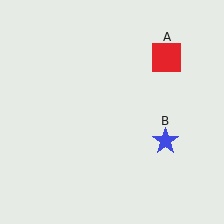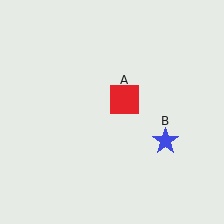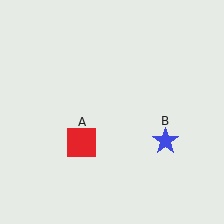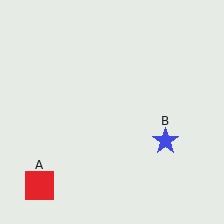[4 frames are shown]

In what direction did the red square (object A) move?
The red square (object A) moved down and to the left.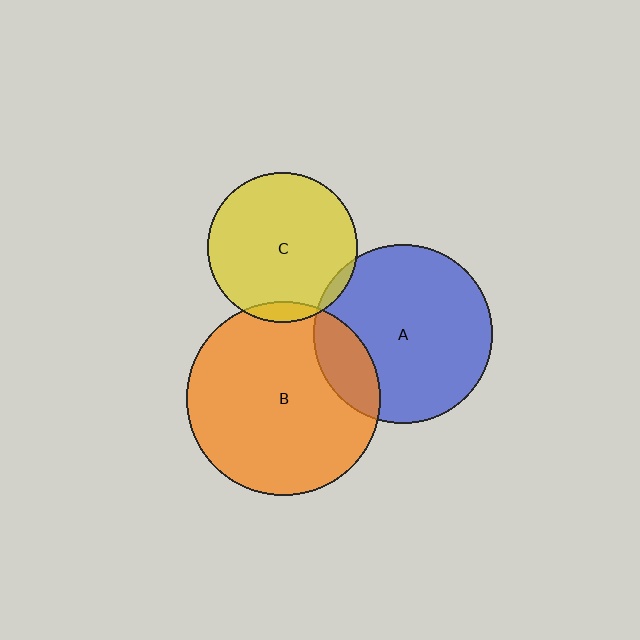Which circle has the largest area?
Circle B (orange).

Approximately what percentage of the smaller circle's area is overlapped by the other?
Approximately 5%.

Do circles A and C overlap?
Yes.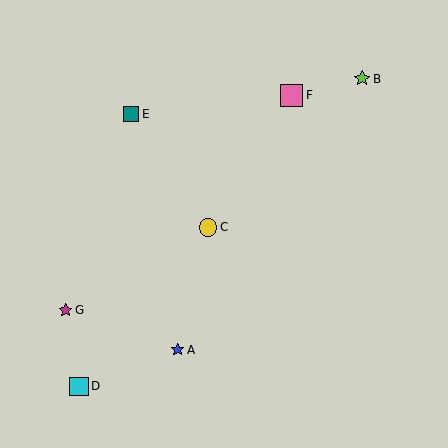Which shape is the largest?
The pink square (labeled F) is the largest.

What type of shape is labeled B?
Shape B is a lime star.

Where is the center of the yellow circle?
The center of the yellow circle is at (208, 227).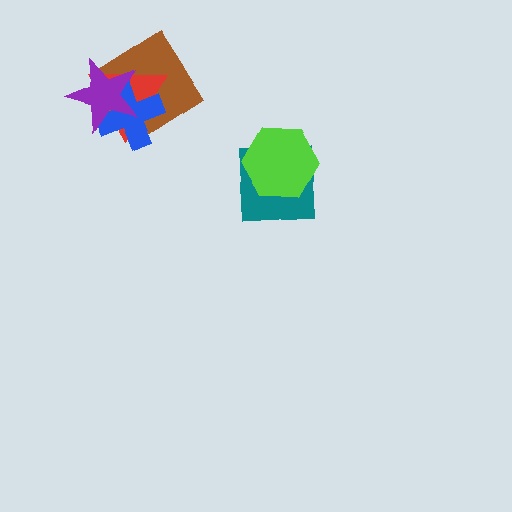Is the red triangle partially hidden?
Yes, it is partially covered by another shape.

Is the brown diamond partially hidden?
Yes, it is partially covered by another shape.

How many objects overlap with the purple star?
3 objects overlap with the purple star.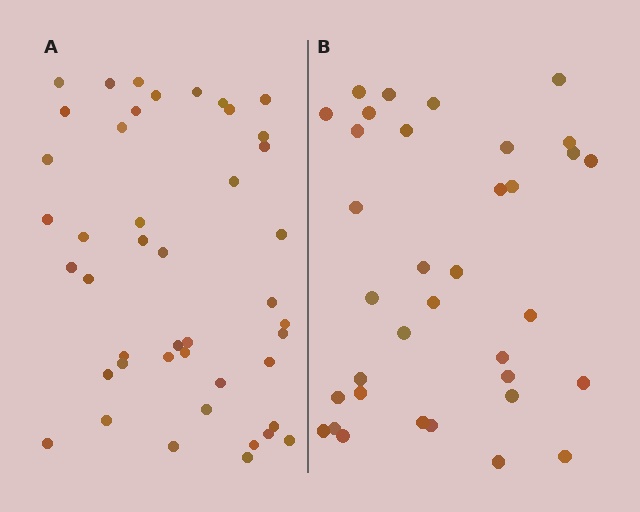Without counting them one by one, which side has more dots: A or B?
Region A (the left region) has more dots.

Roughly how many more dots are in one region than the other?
Region A has roughly 8 or so more dots than region B.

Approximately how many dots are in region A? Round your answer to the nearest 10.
About 40 dots. (The exact count is 44, which rounds to 40.)